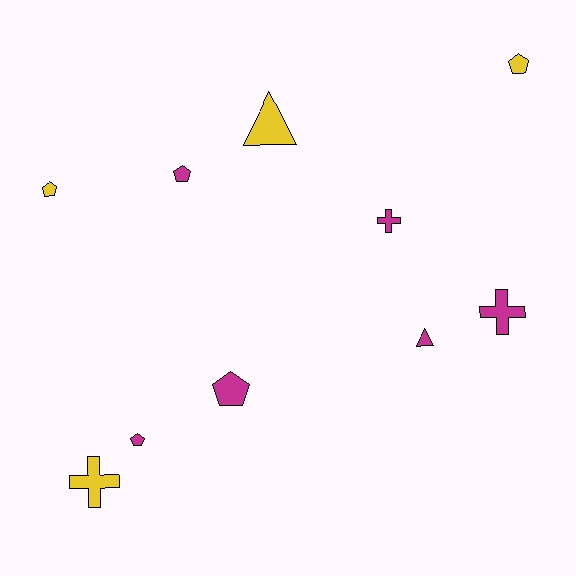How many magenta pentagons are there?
There are 3 magenta pentagons.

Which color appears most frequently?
Magenta, with 6 objects.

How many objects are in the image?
There are 10 objects.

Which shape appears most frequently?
Pentagon, with 5 objects.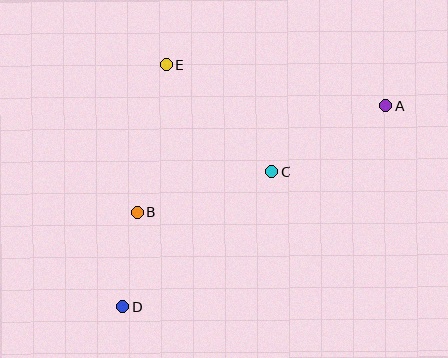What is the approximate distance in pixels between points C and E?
The distance between C and E is approximately 150 pixels.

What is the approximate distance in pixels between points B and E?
The distance between B and E is approximately 149 pixels.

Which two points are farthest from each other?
Points A and D are farthest from each other.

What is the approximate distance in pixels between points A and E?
The distance between A and E is approximately 223 pixels.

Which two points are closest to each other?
Points B and D are closest to each other.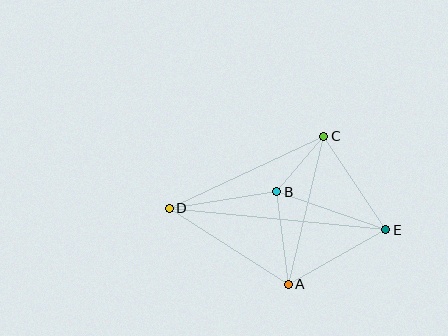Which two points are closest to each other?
Points B and C are closest to each other.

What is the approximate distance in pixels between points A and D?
The distance between A and D is approximately 141 pixels.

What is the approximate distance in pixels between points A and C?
The distance between A and C is approximately 152 pixels.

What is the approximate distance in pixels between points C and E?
The distance between C and E is approximately 112 pixels.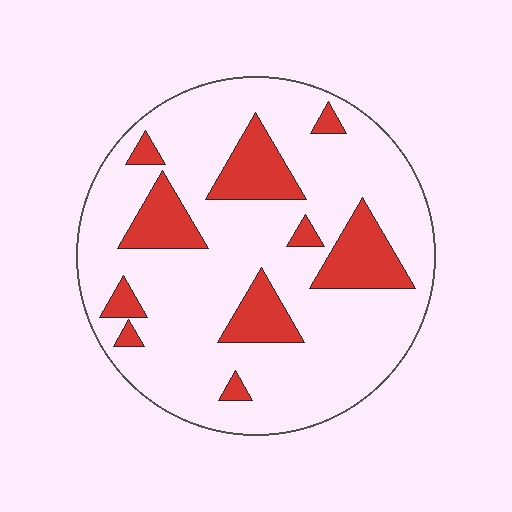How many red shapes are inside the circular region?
10.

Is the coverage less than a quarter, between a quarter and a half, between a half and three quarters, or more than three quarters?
Less than a quarter.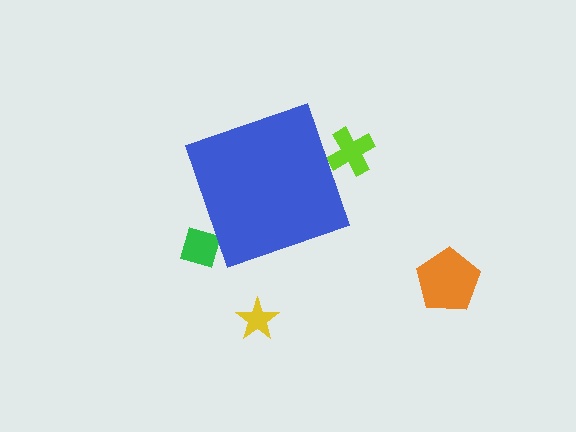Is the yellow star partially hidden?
No, the yellow star is fully visible.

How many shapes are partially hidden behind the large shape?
2 shapes are partially hidden.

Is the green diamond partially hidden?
Yes, the green diamond is partially hidden behind the blue diamond.